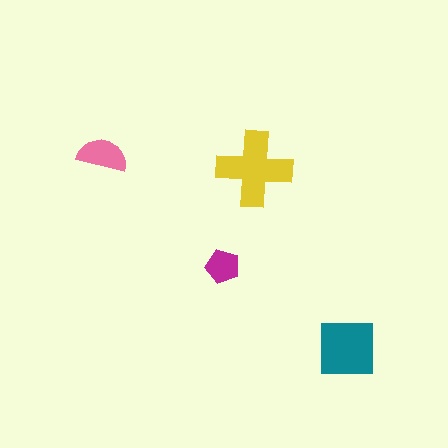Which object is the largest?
The yellow cross.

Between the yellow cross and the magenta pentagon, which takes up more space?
The yellow cross.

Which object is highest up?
The pink semicircle is topmost.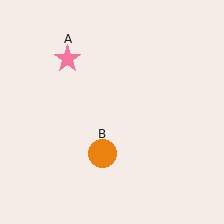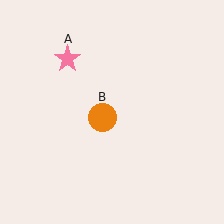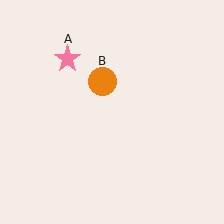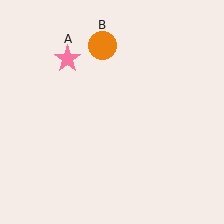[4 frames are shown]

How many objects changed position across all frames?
1 object changed position: orange circle (object B).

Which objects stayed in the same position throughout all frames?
Pink star (object A) remained stationary.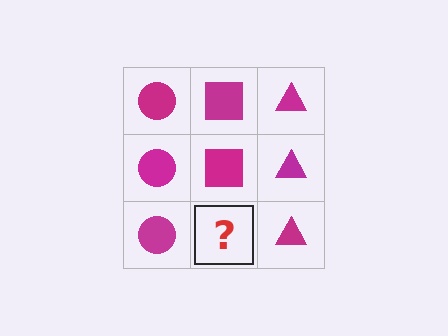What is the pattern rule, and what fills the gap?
The rule is that each column has a consistent shape. The gap should be filled with a magenta square.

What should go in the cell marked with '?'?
The missing cell should contain a magenta square.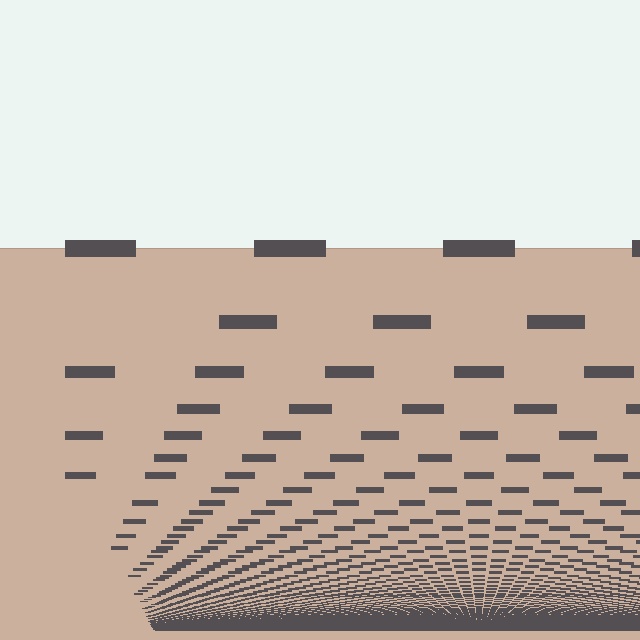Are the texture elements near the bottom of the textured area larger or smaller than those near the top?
Smaller. The gradient is inverted — elements near the bottom are smaller and denser.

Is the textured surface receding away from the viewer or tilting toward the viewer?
The surface appears to tilt toward the viewer. Texture elements get larger and sparser toward the top.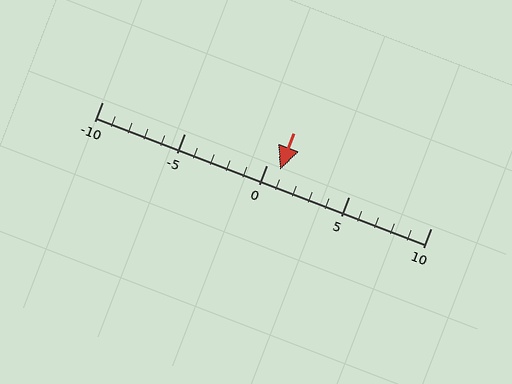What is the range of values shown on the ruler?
The ruler shows values from -10 to 10.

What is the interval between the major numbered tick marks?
The major tick marks are spaced 5 units apart.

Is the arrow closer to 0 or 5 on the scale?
The arrow is closer to 0.